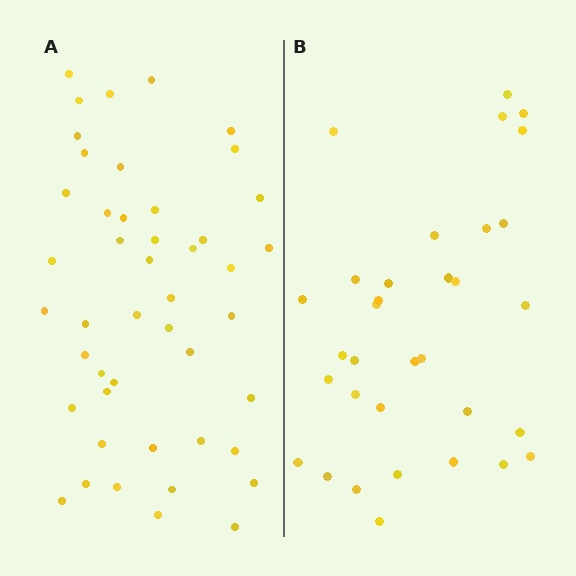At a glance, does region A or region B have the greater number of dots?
Region A (the left region) has more dots.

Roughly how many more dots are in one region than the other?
Region A has approximately 15 more dots than region B.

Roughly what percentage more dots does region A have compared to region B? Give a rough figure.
About 40% more.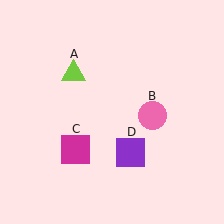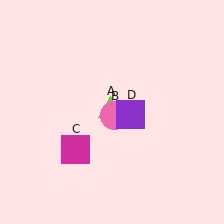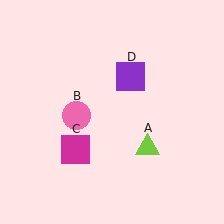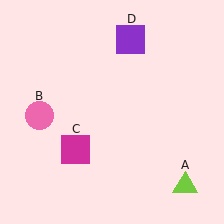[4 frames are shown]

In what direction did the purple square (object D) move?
The purple square (object D) moved up.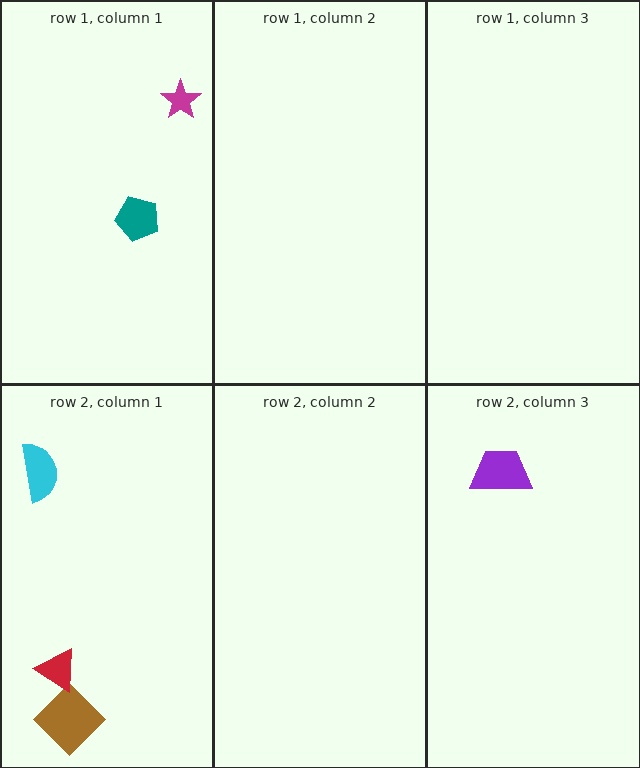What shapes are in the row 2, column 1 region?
The cyan semicircle, the brown diamond, the red triangle.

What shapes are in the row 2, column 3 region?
The purple trapezoid.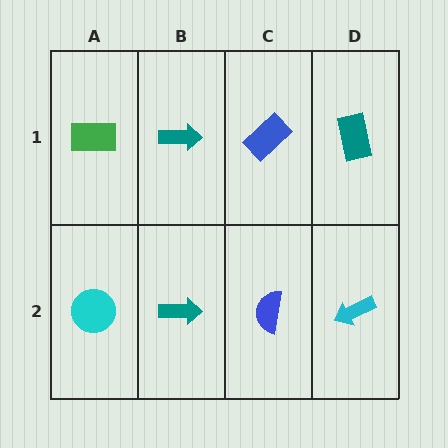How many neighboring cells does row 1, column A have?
2.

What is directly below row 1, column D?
A cyan arrow.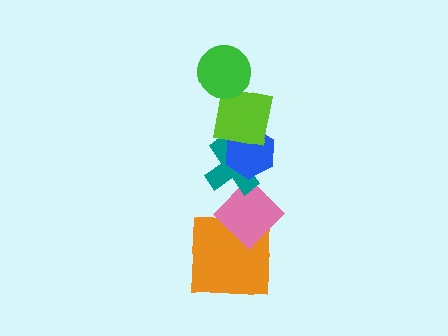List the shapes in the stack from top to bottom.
From top to bottom: the green circle, the lime square, the blue hexagon, the teal cross, the pink diamond, the orange square.